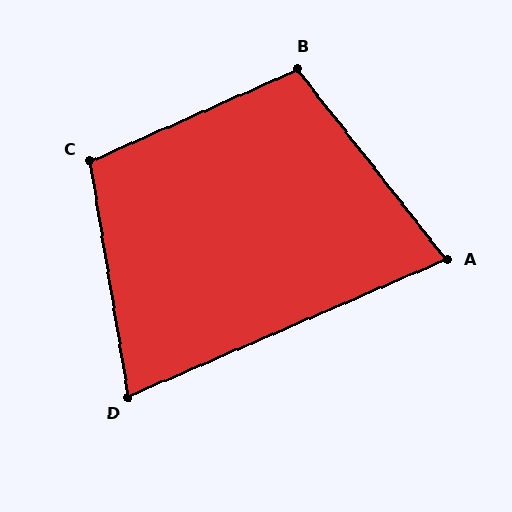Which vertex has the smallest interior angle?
A, at approximately 75 degrees.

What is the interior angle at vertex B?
Approximately 104 degrees (obtuse).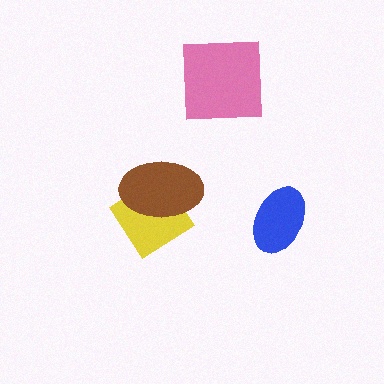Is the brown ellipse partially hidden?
No, no other shape covers it.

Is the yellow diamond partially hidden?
Yes, it is partially covered by another shape.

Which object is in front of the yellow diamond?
The brown ellipse is in front of the yellow diamond.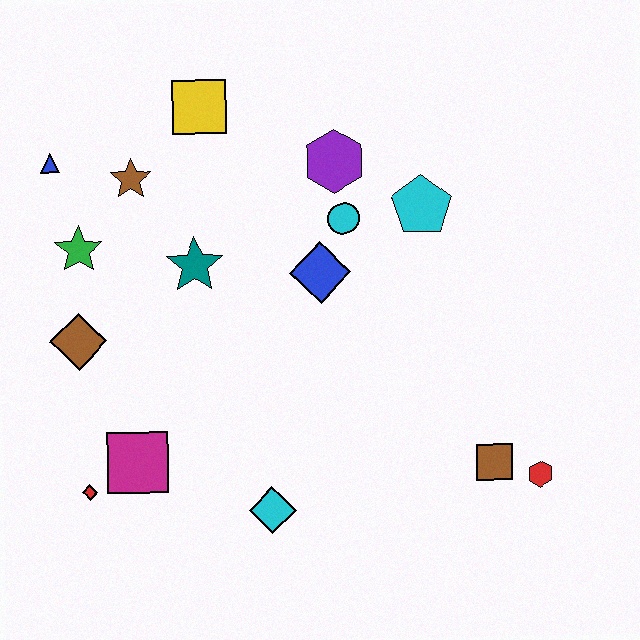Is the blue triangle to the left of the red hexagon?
Yes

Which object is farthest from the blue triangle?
The red hexagon is farthest from the blue triangle.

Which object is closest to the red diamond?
The magenta square is closest to the red diamond.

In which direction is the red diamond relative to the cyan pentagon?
The red diamond is to the left of the cyan pentagon.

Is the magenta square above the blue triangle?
No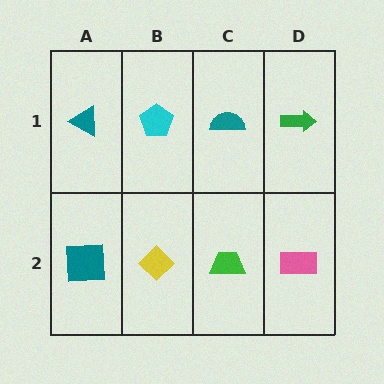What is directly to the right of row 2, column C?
A pink rectangle.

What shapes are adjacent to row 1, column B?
A yellow diamond (row 2, column B), a teal triangle (row 1, column A), a teal semicircle (row 1, column C).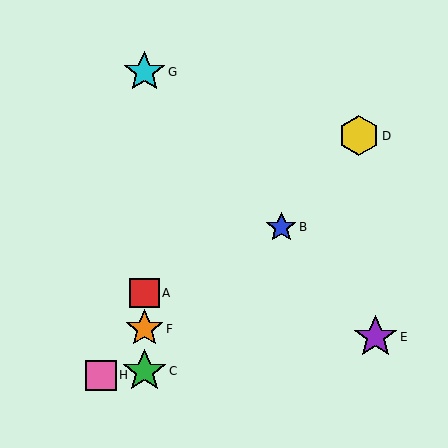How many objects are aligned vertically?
4 objects (A, C, F, G) are aligned vertically.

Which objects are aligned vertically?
Objects A, C, F, G are aligned vertically.